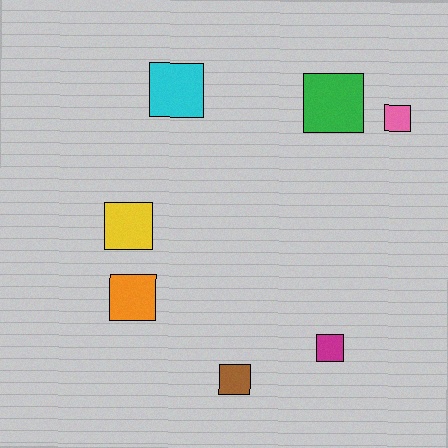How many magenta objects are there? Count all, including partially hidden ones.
There is 1 magenta object.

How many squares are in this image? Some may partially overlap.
There are 7 squares.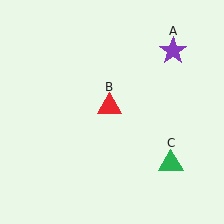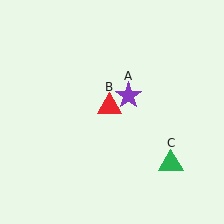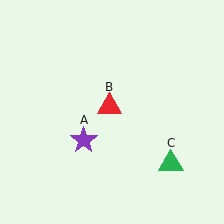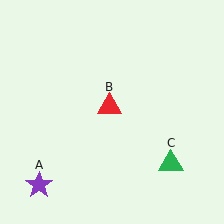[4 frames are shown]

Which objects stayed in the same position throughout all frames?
Red triangle (object B) and green triangle (object C) remained stationary.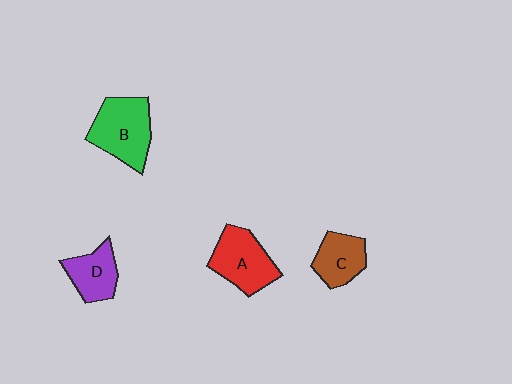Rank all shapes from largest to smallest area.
From largest to smallest: B (green), A (red), D (purple), C (brown).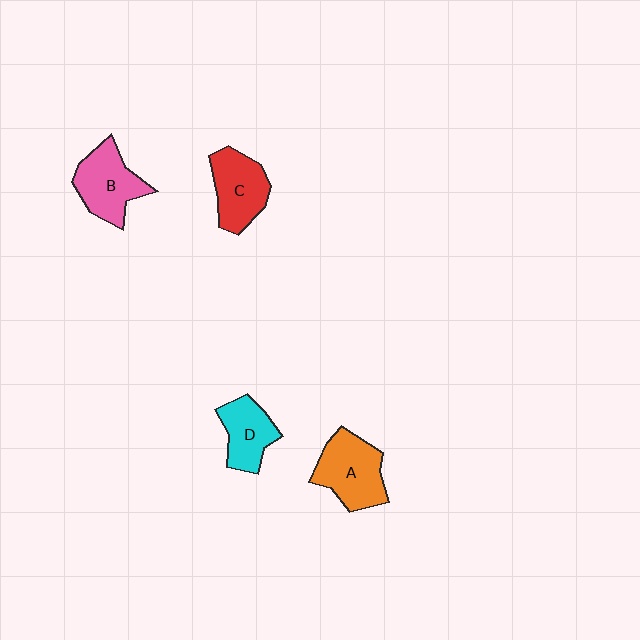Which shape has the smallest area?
Shape D (cyan).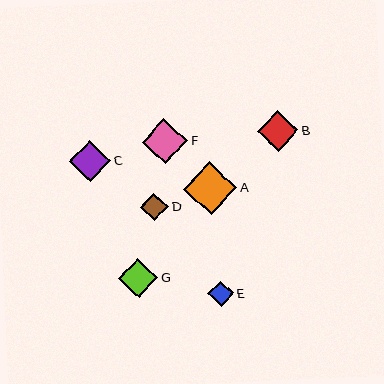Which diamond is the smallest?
Diamond E is the smallest with a size of approximately 25 pixels.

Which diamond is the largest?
Diamond A is the largest with a size of approximately 53 pixels.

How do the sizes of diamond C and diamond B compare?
Diamond C and diamond B are approximately the same size.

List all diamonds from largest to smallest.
From largest to smallest: A, F, C, B, G, D, E.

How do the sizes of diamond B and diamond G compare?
Diamond B and diamond G are approximately the same size.